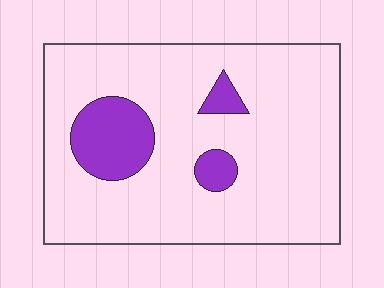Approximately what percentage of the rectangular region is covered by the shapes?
Approximately 15%.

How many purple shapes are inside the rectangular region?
3.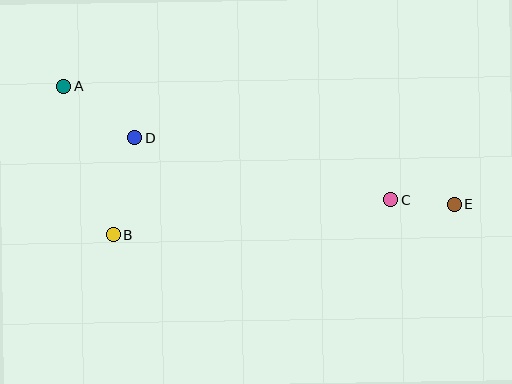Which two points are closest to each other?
Points C and E are closest to each other.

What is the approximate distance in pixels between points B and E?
The distance between B and E is approximately 343 pixels.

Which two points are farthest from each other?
Points A and E are farthest from each other.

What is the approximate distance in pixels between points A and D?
The distance between A and D is approximately 88 pixels.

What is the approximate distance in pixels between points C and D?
The distance between C and D is approximately 264 pixels.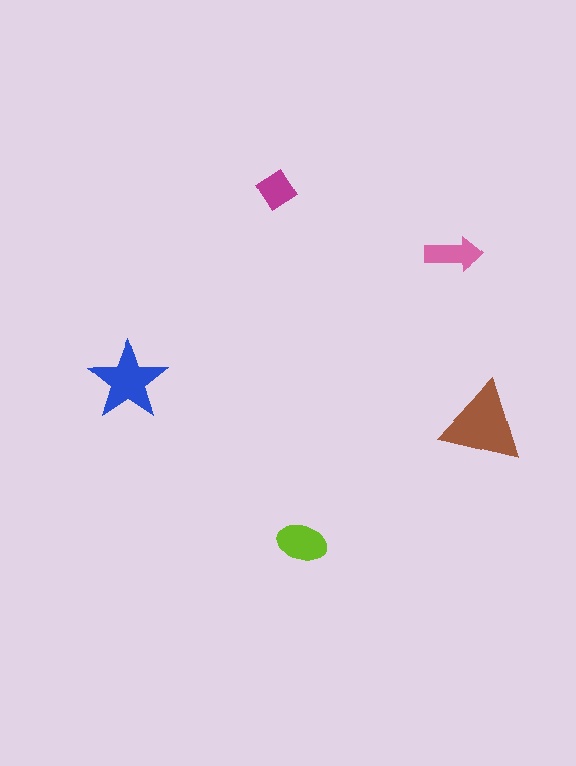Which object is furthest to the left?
The blue star is leftmost.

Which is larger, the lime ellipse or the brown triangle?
The brown triangle.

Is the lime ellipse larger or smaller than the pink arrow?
Larger.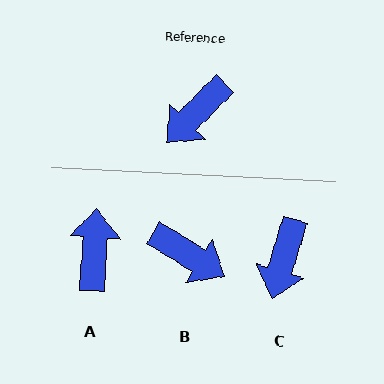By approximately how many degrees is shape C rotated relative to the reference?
Approximately 29 degrees counter-clockwise.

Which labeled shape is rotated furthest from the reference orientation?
A, about 138 degrees away.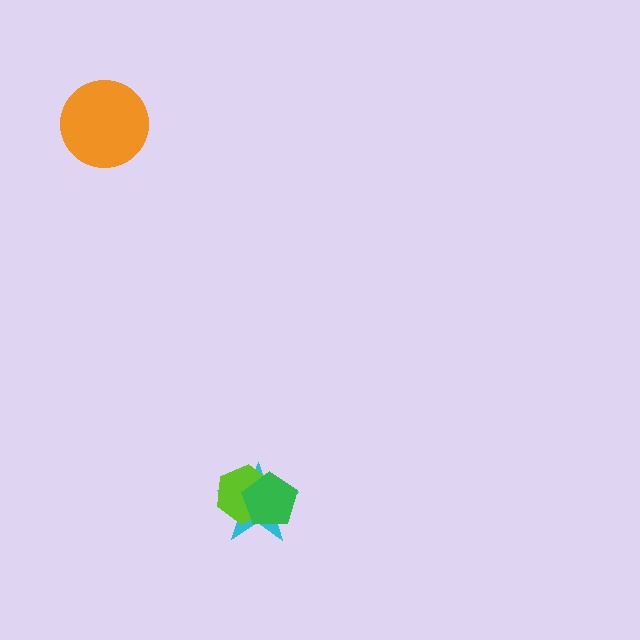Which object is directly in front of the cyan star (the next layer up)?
The lime hexagon is directly in front of the cyan star.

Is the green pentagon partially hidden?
No, no other shape covers it.